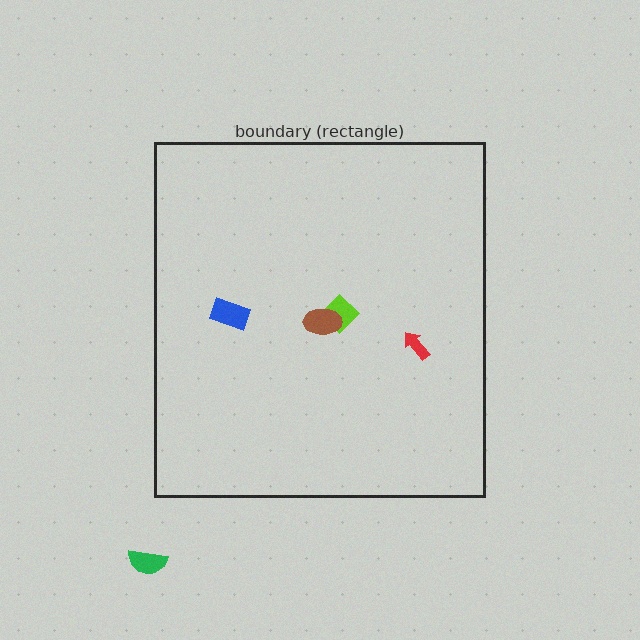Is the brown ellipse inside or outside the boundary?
Inside.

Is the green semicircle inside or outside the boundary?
Outside.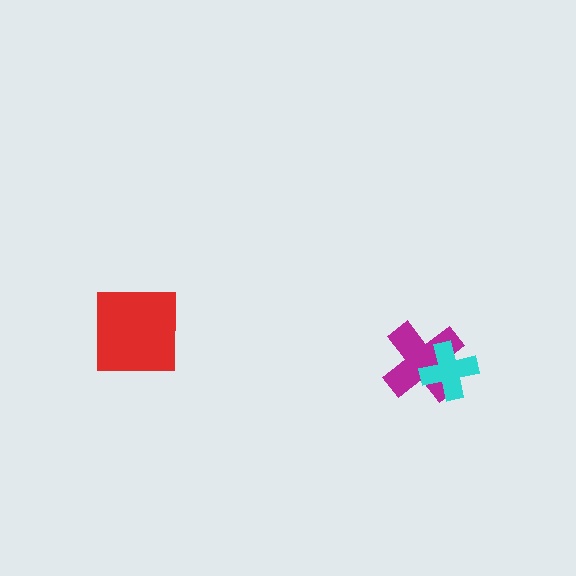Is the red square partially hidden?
No, no other shape covers it.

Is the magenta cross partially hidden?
Yes, it is partially covered by another shape.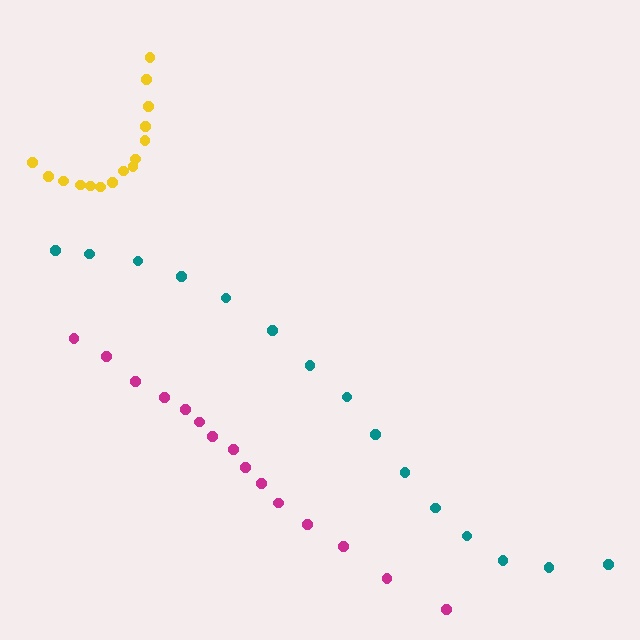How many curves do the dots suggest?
There are 3 distinct paths.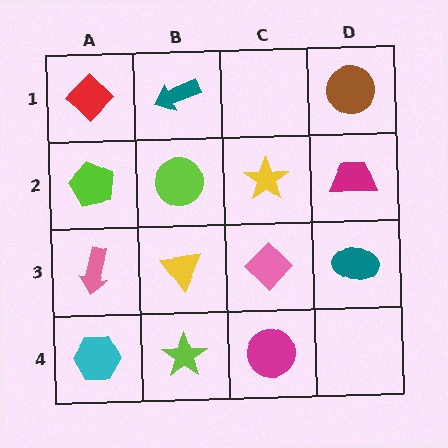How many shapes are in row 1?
3 shapes.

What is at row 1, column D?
A brown circle.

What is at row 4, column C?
A magenta circle.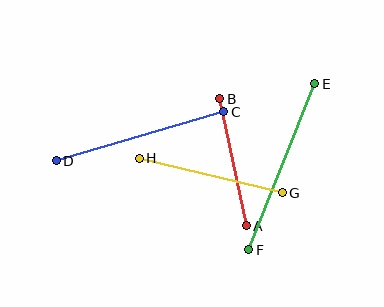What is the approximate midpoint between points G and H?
The midpoint is at approximately (211, 175) pixels.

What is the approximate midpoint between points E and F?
The midpoint is at approximately (282, 167) pixels.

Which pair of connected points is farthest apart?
Points E and F are farthest apart.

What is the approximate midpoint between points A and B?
The midpoint is at approximately (233, 162) pixels.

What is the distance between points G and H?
The distance is approximately 147 pixels.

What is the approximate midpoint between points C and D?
The midpoint is at approximately (140, 136) pixels.